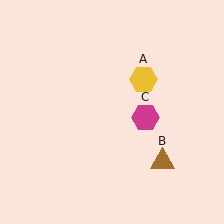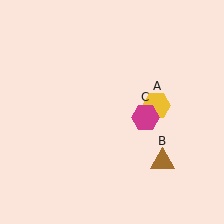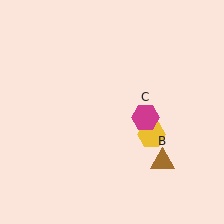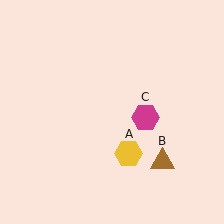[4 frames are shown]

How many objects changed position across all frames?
1 object changed position: yellow hexagon (object A).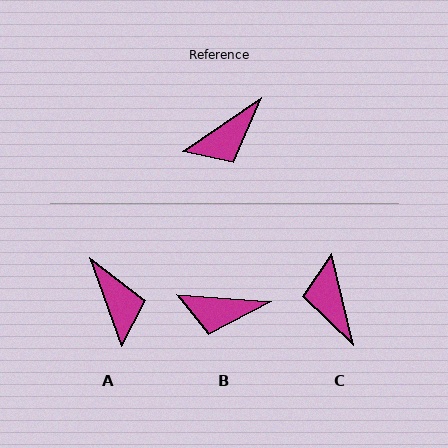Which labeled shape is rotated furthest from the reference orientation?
C, about 111 degrees away.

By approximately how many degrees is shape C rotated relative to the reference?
Approximately 111 degrees clockwise.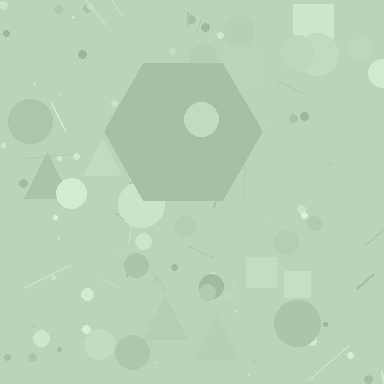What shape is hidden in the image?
A hexagon is hidden in the image.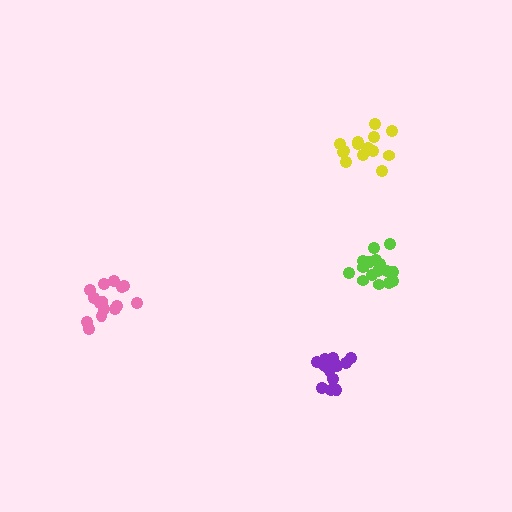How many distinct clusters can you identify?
There are 4 distinct clusters.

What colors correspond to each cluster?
The clusters are colored: pink, yellow, lime, purple.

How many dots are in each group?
Group 1: 15 dots, Group 2: 14 dots, Group 3: 18 dots, Group 4: 14 dots (61 total).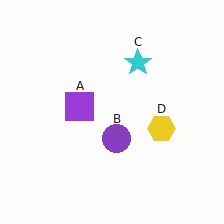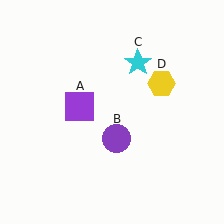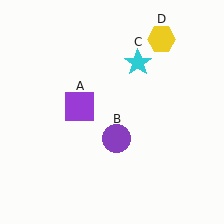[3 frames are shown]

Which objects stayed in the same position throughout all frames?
Purple square (object A) and purple circle (object B) and cyan star (object C) remained stationary.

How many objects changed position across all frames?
1 object changed position: yellow hexagon (object D).